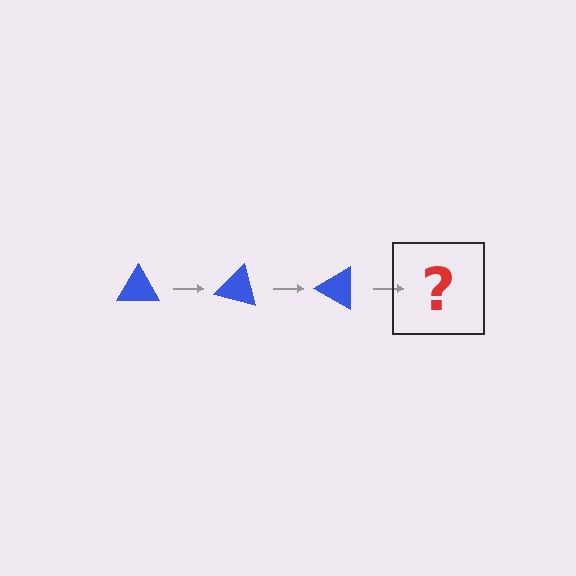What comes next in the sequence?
The next element should be a blue triangle rotated 45 degrees.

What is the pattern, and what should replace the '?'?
The pattern is that the triangle rotates 15 degrees each step. The '?' should be a blue triangle rotated 45 degrees.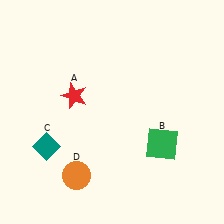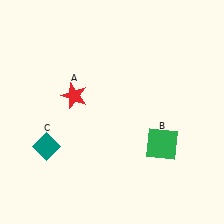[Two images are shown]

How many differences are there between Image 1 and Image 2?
There is 1 difference between the two images.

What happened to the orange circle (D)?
The orange circle (D) was removed in Image 2. It was in the bottom-left area of Image 1.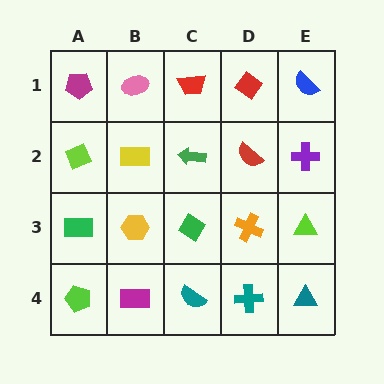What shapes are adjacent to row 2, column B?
A pink ellipse (row 1, column B), a yellow hexagon (row 3, column B), a lime diamond (row 2, column A), a green arrow (row 2, column C).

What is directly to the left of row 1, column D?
A red trapezoid.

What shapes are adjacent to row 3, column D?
A red semicircle (row 2, column D), a teal cross (row 4, column D), a green diamond (row 3, column C), a lime triangle (row 3, column E).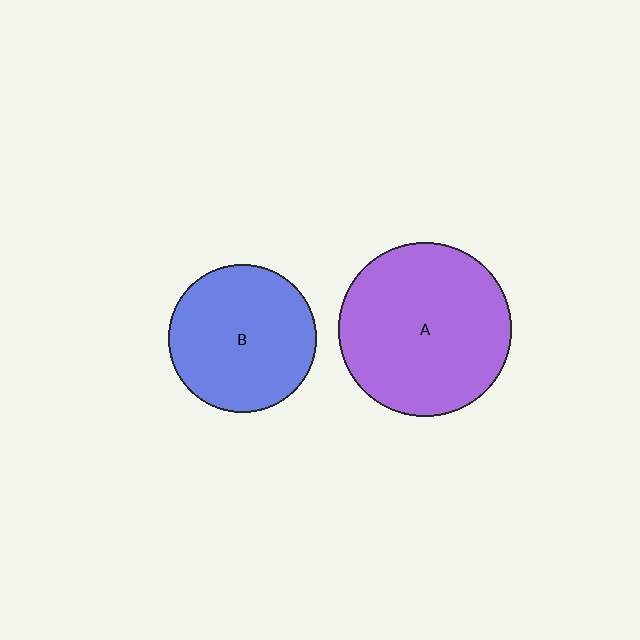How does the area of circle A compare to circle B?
Approximately 1.4 times.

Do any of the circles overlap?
No, none of the circles overlap.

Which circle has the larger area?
Circle A (purple).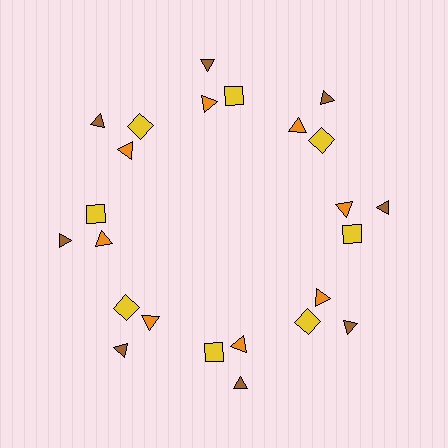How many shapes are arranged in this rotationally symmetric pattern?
There are 24 shapes, arranged in 8 groups of 3.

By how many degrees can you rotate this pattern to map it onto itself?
The pattern maps onto itself every 45 degrees of rotation.